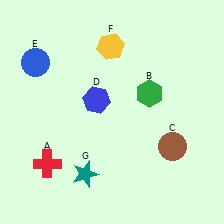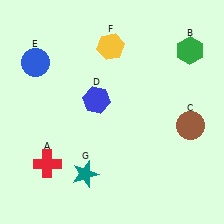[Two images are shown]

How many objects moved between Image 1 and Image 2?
2 objects moved between the two images.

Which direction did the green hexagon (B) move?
The green hexagon (B) moved up.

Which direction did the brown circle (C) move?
The brown circle (C) moved up.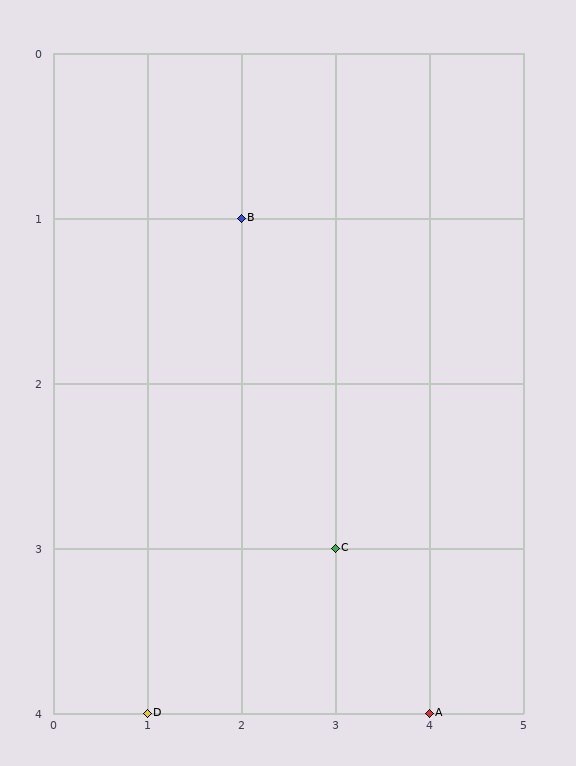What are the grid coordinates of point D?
Point D is at grid coordinates (1, 4).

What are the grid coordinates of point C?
Point C is at grid coordinates (3, 3).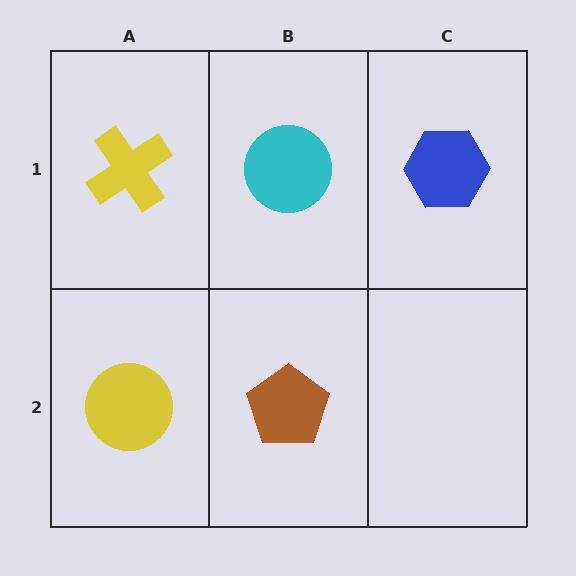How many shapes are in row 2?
2 shapes.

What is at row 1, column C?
A blue hexagon.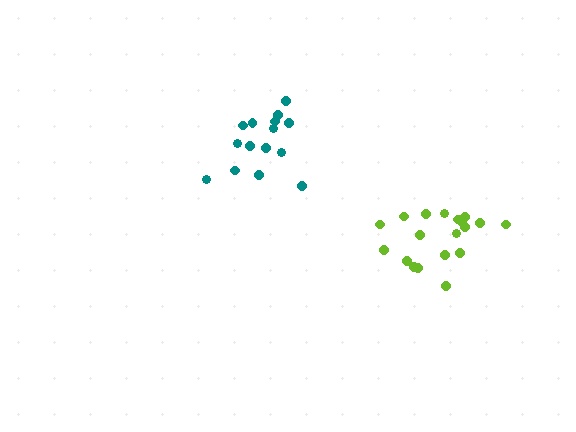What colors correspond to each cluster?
The clusters are colored: teal, lime.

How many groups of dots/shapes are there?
There are 2 groups.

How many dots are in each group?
Group 1: 15 dots, Group 2: 19 dots (34 total).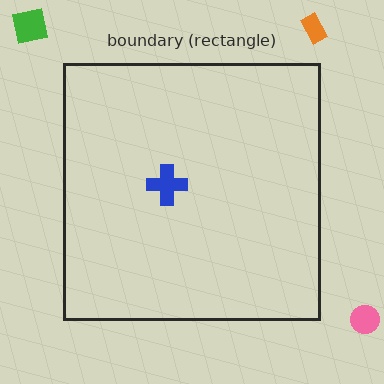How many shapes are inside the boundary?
1 inside, 3 outside.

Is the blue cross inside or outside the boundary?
Inside.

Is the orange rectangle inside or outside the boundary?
Outside.